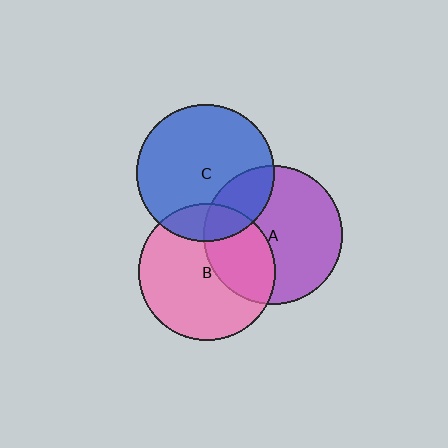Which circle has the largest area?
Circle A (purple).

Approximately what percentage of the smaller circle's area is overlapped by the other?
Approximately 20%.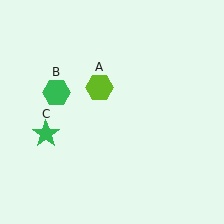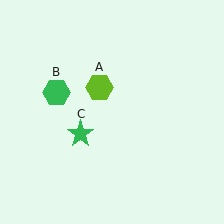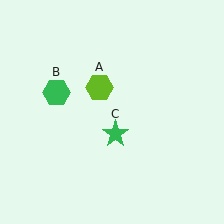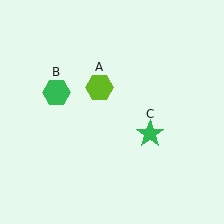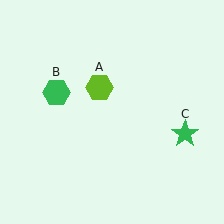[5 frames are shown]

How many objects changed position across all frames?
1 object changed position: green star (object C).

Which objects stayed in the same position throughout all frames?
Lime hexagon (object A) and green hexagon (object B) remained stationary.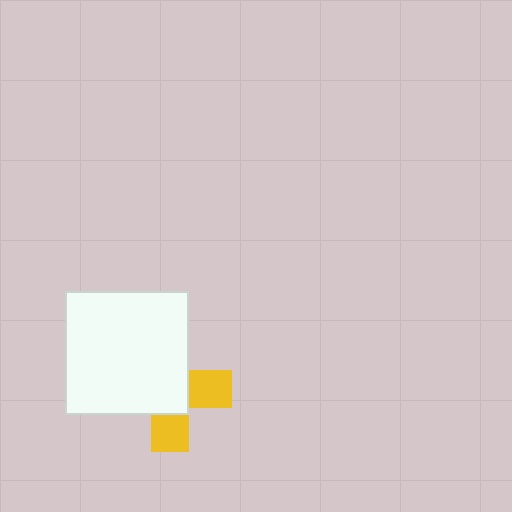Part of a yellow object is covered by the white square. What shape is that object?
It is a cross.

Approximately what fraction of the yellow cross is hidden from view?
Roughly 63% of the yellow cross is hidden behind the white square.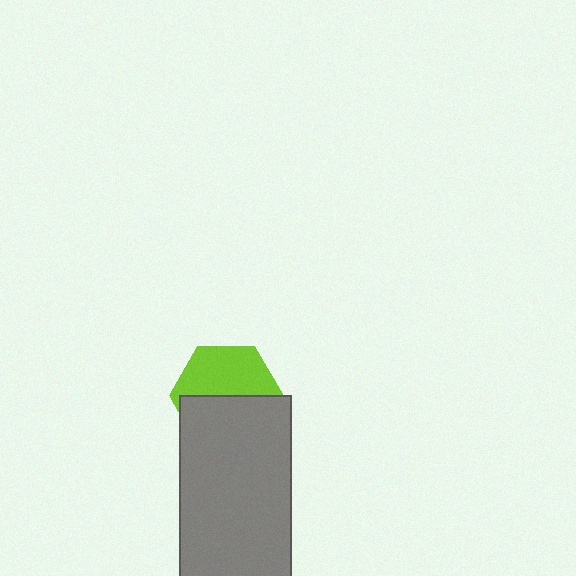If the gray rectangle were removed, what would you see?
You would see the complete lime hexagon.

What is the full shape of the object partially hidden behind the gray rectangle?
The partially hidden object is a lime hexagon.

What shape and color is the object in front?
The object in front is a gray rectangle.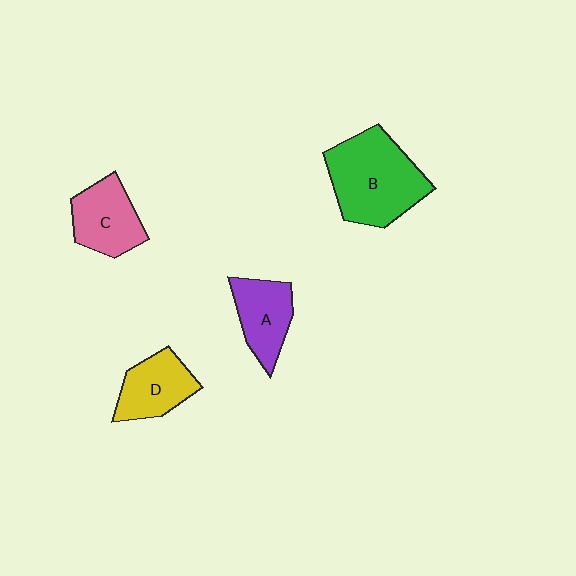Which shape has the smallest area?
Shape A (purple).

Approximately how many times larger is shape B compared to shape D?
Approximately 1.8 times.